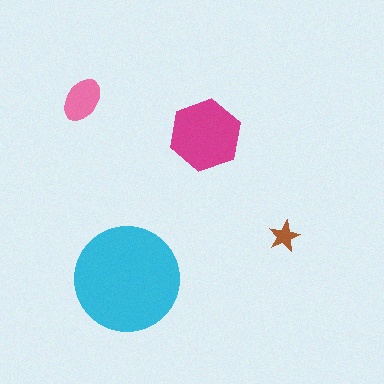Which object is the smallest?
The brown star.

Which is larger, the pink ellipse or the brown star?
The pink ellipse.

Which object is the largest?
The cyan circle.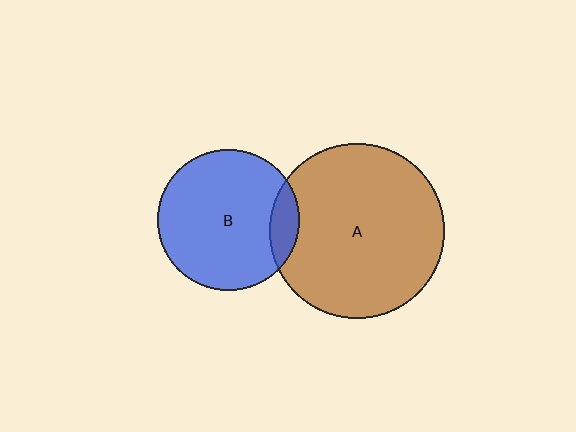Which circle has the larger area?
Circle A (brown).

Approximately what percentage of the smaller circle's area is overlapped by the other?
Approximately 10%.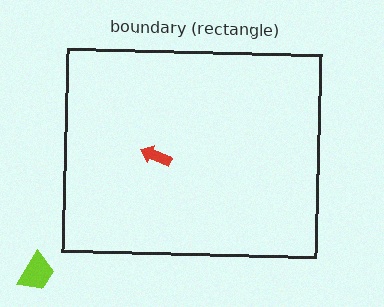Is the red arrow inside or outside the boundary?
Inside.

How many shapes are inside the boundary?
1 inside, 1 outside.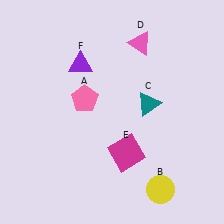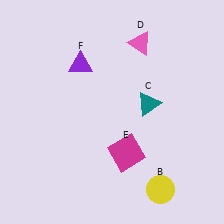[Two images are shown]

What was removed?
The pink pentagon (A) was removed in Image 2.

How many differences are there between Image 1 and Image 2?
There is 1 difference between the two images.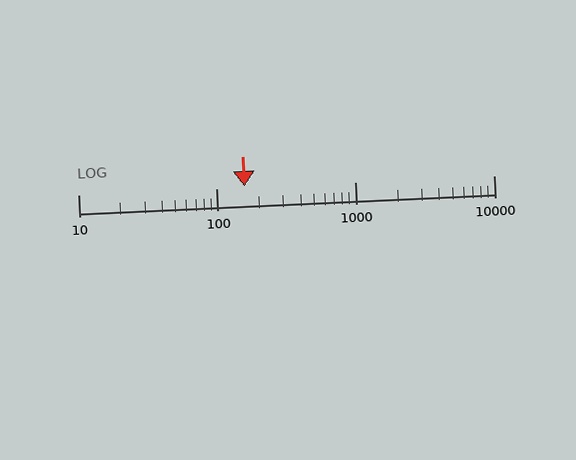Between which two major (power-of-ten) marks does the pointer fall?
The pointer is between 100 and 1000.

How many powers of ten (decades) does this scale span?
The scale spans 3 decades, from 10 to 10000.